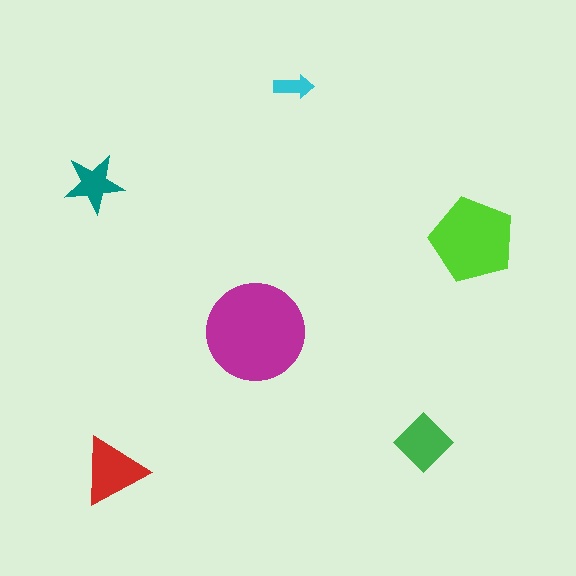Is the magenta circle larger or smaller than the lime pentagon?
Larger.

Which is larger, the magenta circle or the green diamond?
The magenta circle.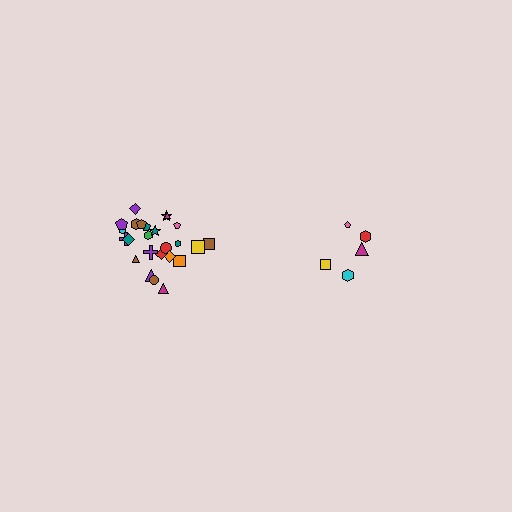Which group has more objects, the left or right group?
The left group.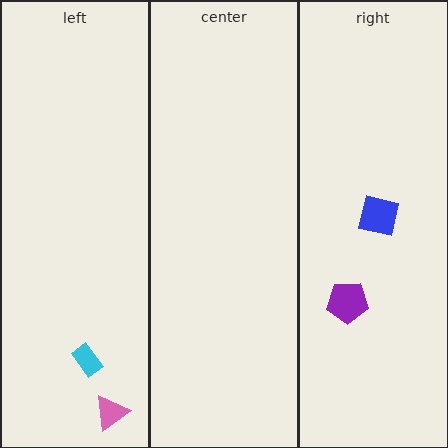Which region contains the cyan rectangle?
The left region.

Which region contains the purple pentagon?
The right region.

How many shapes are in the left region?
2.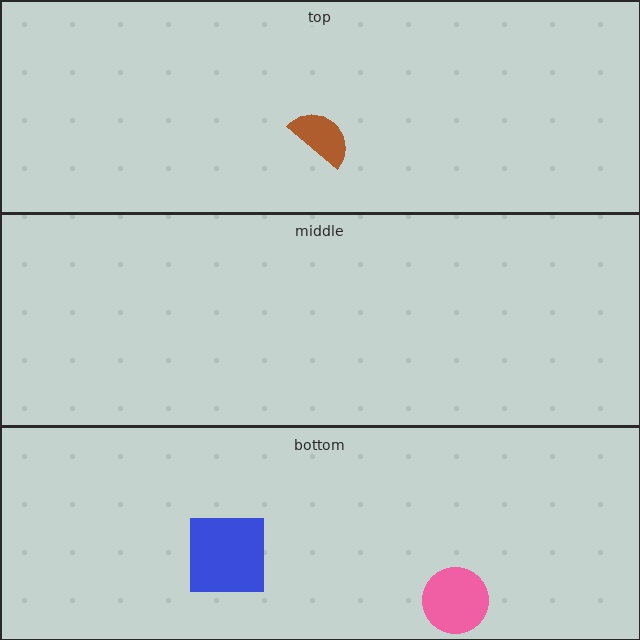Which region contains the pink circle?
The bottom region.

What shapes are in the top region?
The brown semicircle.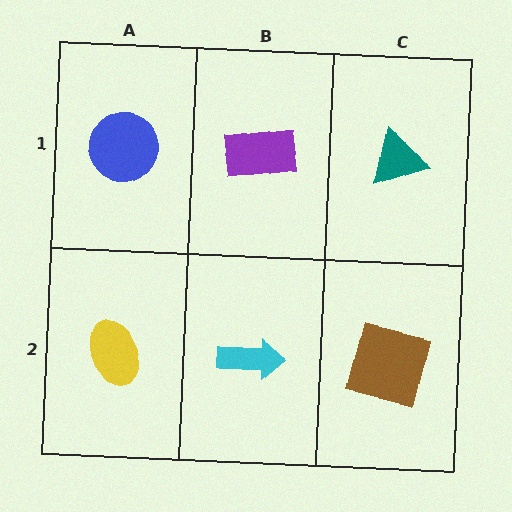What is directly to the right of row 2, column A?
A cyan arrow.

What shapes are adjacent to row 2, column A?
A blue circle (row 1, column A), a cyan arrow (row 2, column B).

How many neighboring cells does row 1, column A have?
2.